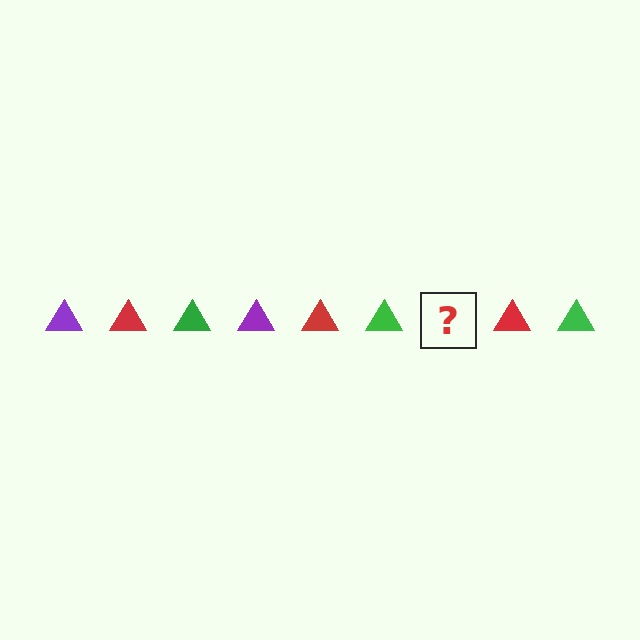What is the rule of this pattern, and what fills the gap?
The rule is that the pattern cycles through purple, red, green triangles. The gap should be filled with a purple triangle.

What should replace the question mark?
The question mark should be replaced with a purple triangle.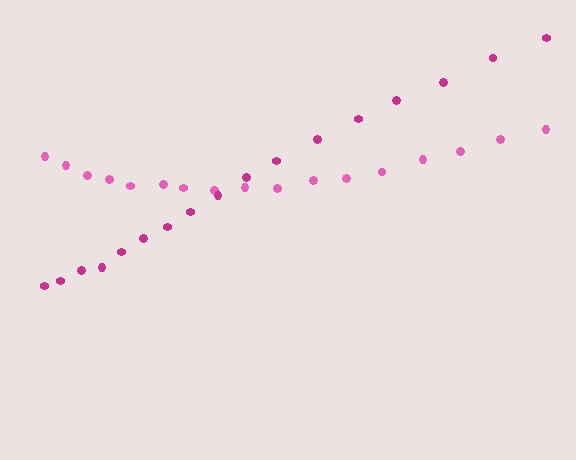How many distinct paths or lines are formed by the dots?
There are 2 distinct paths.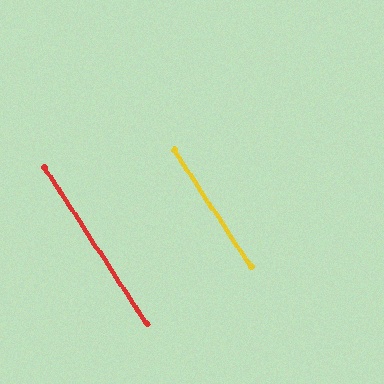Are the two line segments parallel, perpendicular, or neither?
Parallel — their directions differ by only 0.5°.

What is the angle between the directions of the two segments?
Approximately 0 degrees.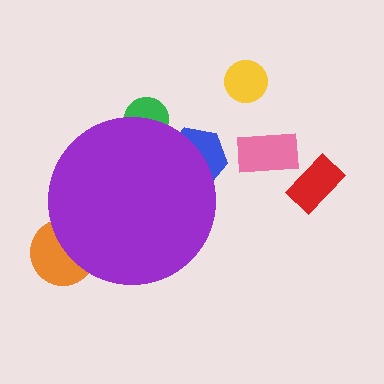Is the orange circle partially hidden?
Yes, the orange circle is partially hidden behind the purple circle.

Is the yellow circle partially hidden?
No, the yellow circle is fully visible.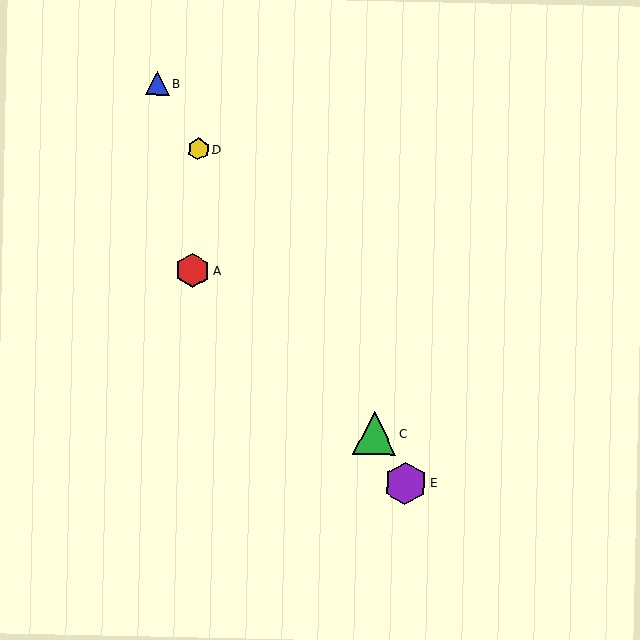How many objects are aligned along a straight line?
4 objects (B, C, D, E) are aligned along a straight line.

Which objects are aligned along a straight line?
Objects B, C, D, E are aligned along a straight line.